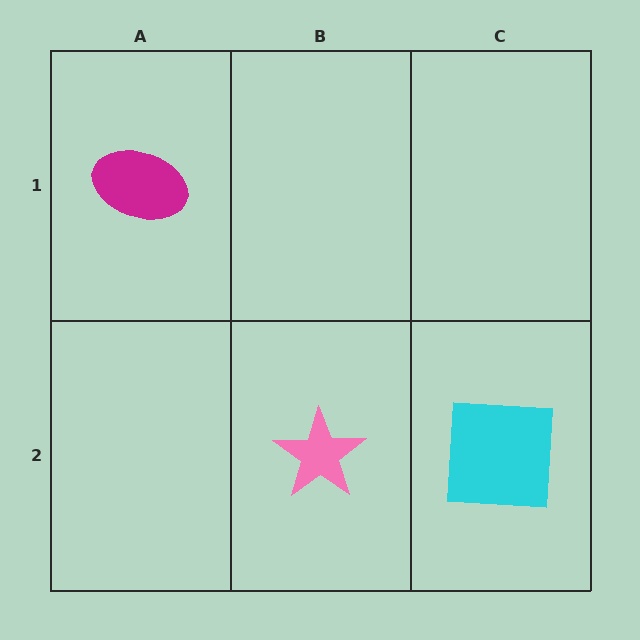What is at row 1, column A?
A magenta ellipse.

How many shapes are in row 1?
1 shape.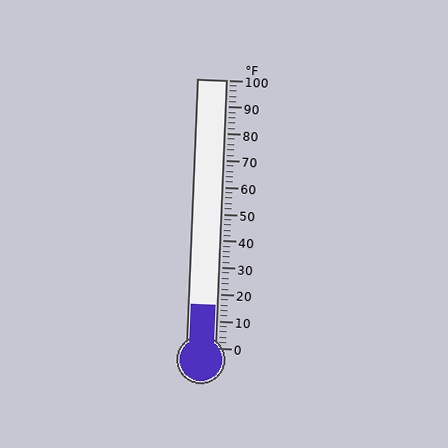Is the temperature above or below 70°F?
The temperature is below 70°F.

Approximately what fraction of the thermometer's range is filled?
The thermometer is filled to approximately 15% of its range.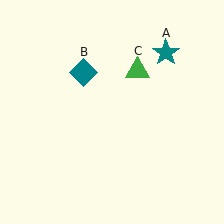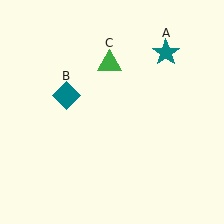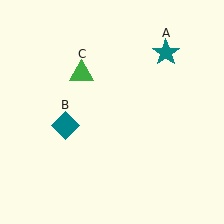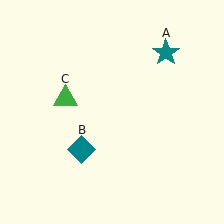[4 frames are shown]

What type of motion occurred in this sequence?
The teal diamond (object B), green triangle (object C) rotated counterclockwise around the center of the scene.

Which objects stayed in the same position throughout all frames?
Teal star (object A) remained stationary.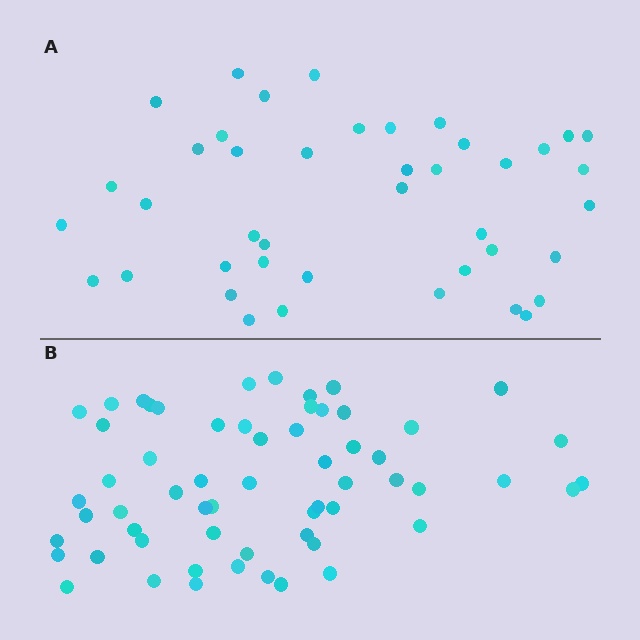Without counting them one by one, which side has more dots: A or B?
Region B (the bottom region) has more dots.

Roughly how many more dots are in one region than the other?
Region B has approximately 20 more dots than region A.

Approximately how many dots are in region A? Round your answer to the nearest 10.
About 40 dots. (The exact count is 42, which rounds to 40.)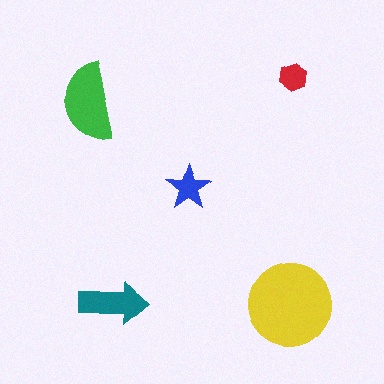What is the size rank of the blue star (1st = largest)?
4th.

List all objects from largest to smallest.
The yellow circle, the green semicircle, the teal arrow, the blue star, the red hexagon.